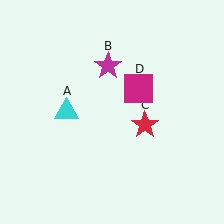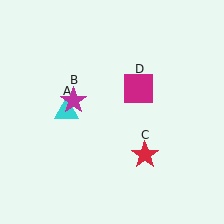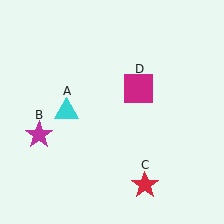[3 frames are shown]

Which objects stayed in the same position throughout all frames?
Cyan triangle (object A) and magenta square (object D) remained stationary.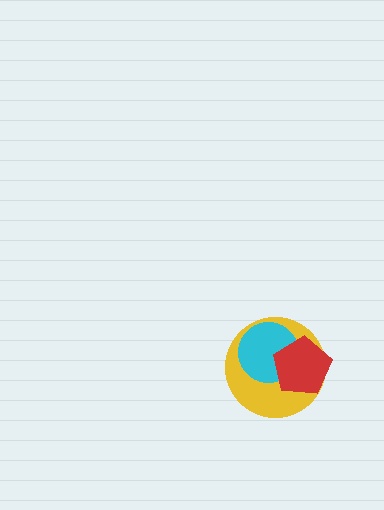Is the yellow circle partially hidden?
Yes, it is partially covered by another shape.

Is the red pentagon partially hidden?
No, no other shape covers it.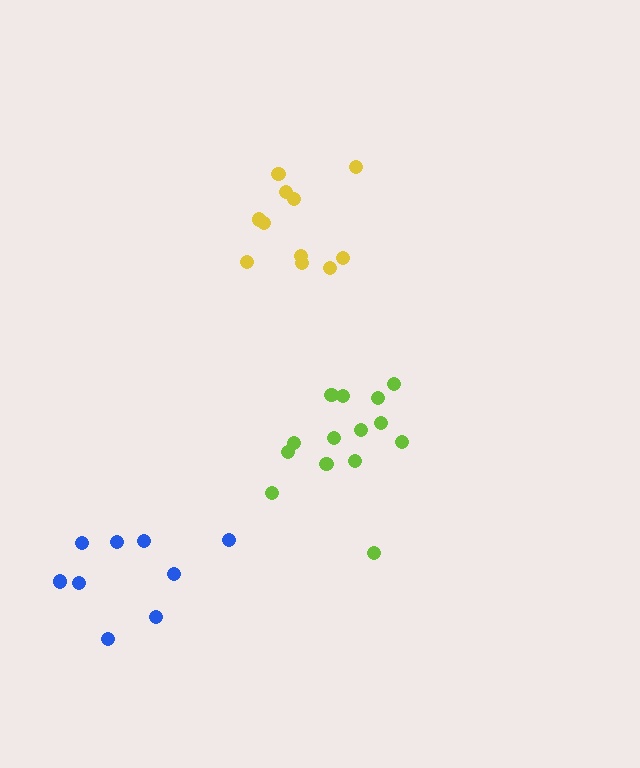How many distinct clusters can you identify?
There are 3 distinct clusters.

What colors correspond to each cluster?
The clusters are colored: lime, blue, yellow.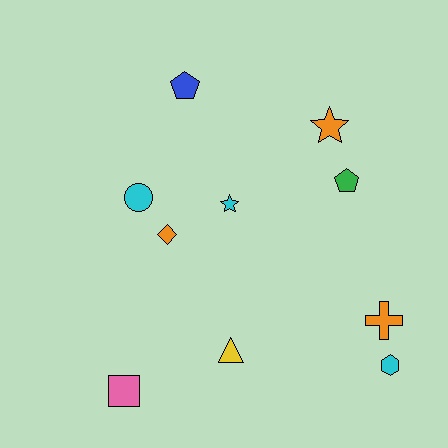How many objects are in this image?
There are 10 objects.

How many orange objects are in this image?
There are 3 orange objects.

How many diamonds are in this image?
There is 1 diamond.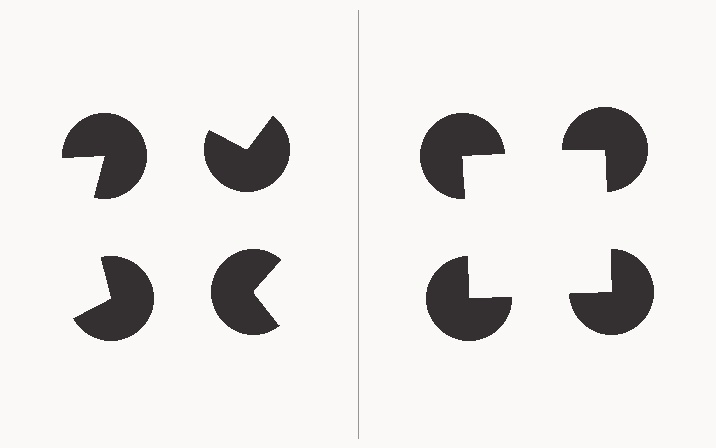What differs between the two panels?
The pac-man discs are positioned identically on both sides; only the wedge orientations differ. On the right they align to a square; on the left they are misaligned.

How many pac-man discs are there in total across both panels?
8 — 4 on each side.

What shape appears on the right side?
An illusory square.